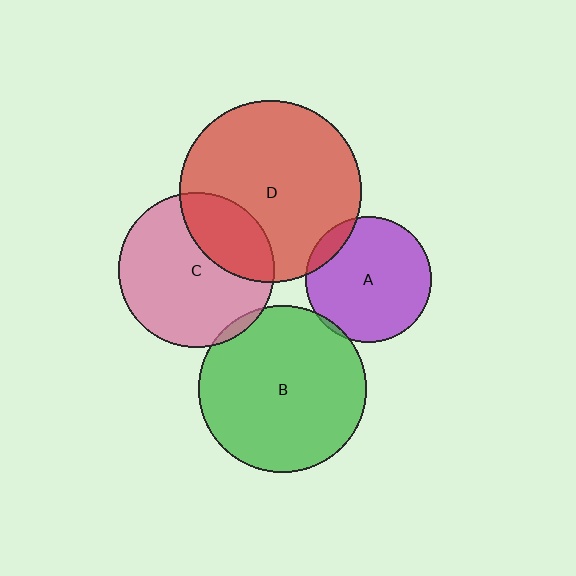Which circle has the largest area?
Circle D (red).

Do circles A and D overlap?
Yes.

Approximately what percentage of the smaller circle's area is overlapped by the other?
Approximately 10%.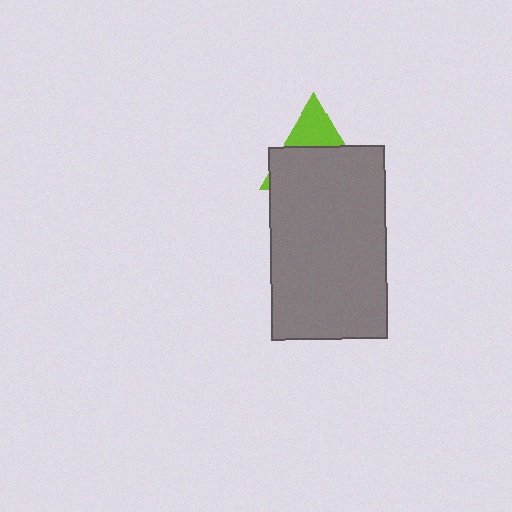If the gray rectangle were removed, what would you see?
You would see the complete lime triangle.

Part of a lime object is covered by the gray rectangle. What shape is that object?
It is a triangle.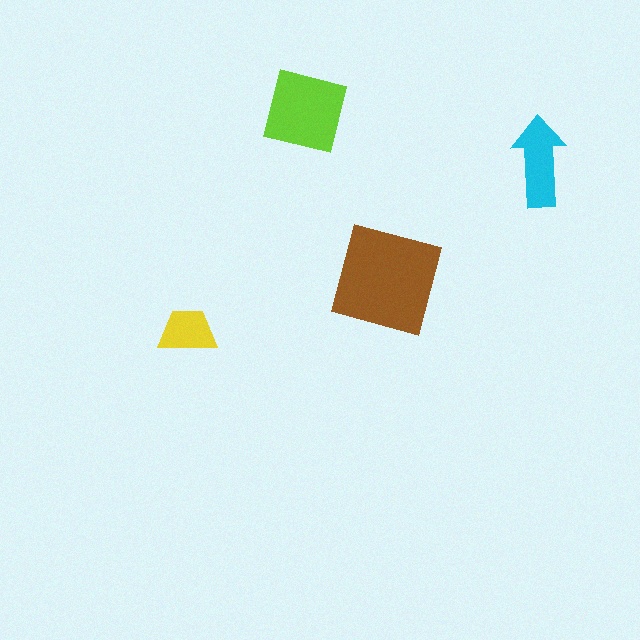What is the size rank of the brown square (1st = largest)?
1st.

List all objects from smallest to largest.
The yellow trapezoid, the cyan arrow, the lime square, the brown square.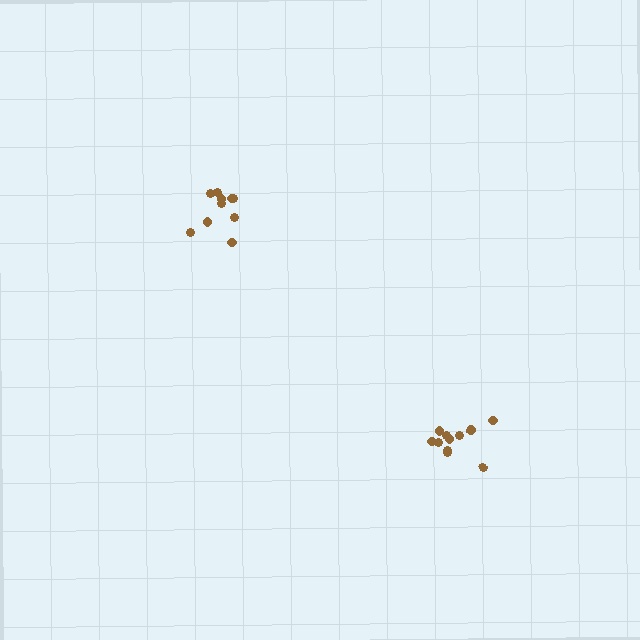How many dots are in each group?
Group 1: 11 dots, Group 2: 10 dots (21 total).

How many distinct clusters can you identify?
There are 2 distinct clusters.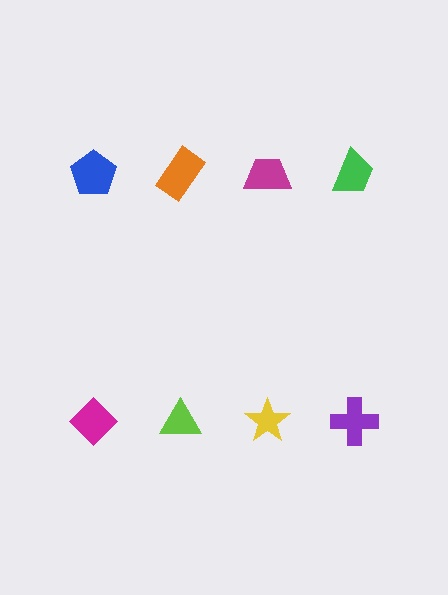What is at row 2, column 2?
A lime triangle.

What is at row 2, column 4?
A purple cross.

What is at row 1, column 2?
An orange rectangle.